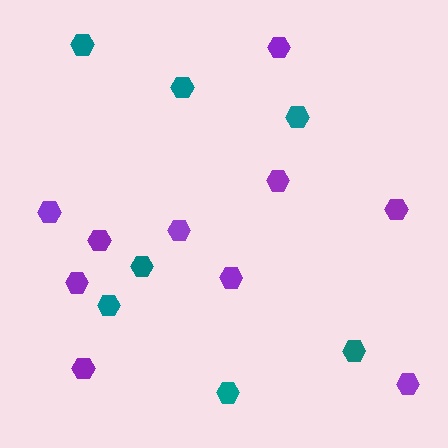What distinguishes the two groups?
There are 2 groups: one group of purple hexagons (10) and one group of teal hexagons (7).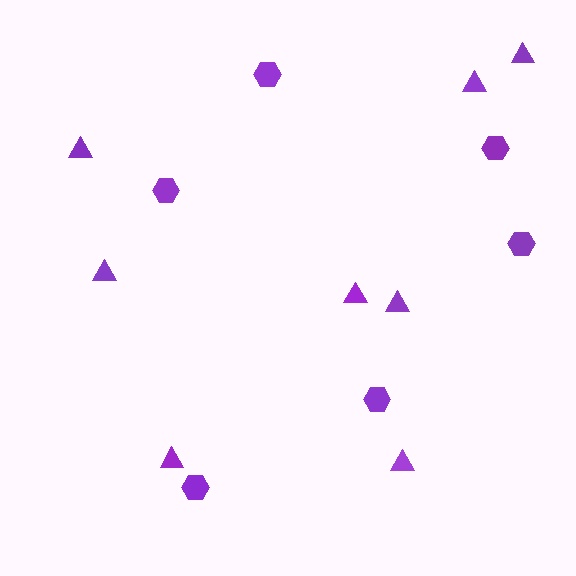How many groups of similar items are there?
There are 2 groups: one group of hexagons (6) and one group of triangles (8).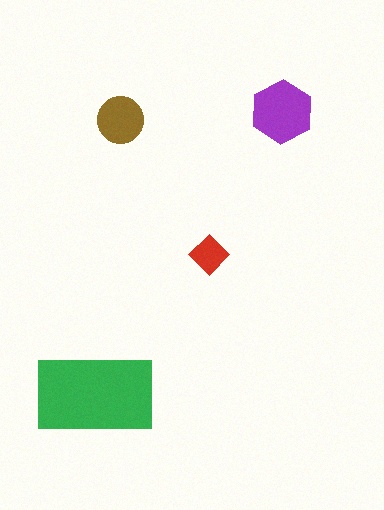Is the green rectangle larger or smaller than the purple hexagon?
Larger.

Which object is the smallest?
The red diamond.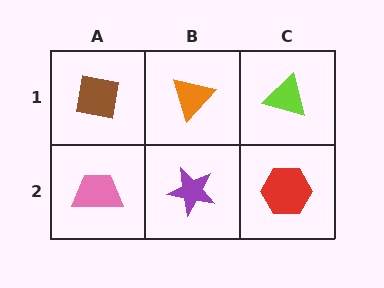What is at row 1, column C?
A lime triangle.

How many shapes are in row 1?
3 shapes.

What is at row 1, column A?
A brown square.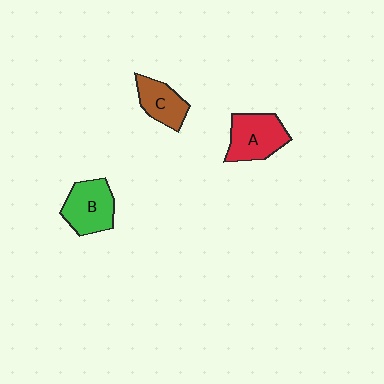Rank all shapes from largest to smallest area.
From largest to smallest: A (red), B (green), C (brown).